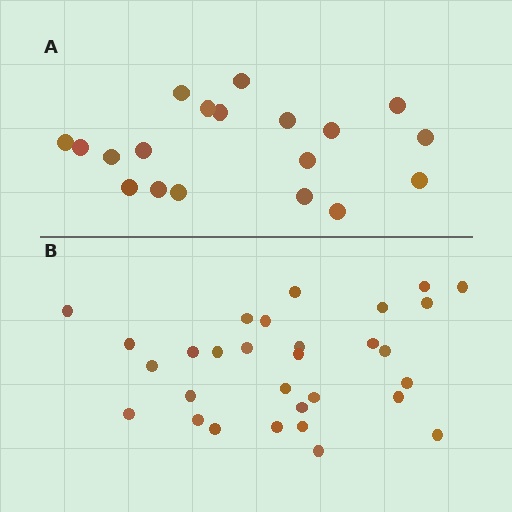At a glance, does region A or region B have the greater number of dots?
Region B (the bottom region) has more dots.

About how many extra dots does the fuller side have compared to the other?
Region B has roughly 12 or so more dots than region A.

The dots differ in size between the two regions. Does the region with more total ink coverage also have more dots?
No. Region A has more total ink coverage because its dots are larger, but region B actually contains more individual dots. Total area can be misleading — the number of items is what matters here.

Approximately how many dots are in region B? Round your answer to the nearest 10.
About 30 dots.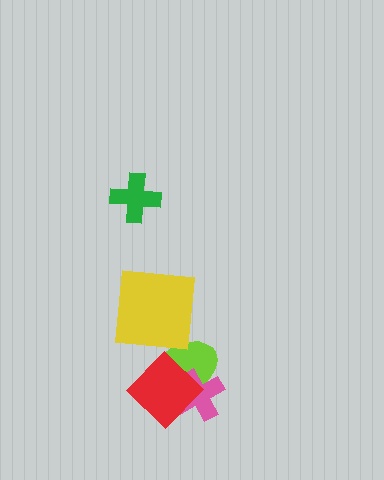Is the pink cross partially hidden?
Yes, it is partially covered by another shape.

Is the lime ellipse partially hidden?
Yes, it is partially covered by another shape.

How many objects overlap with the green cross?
0 objects overlap with the green cross.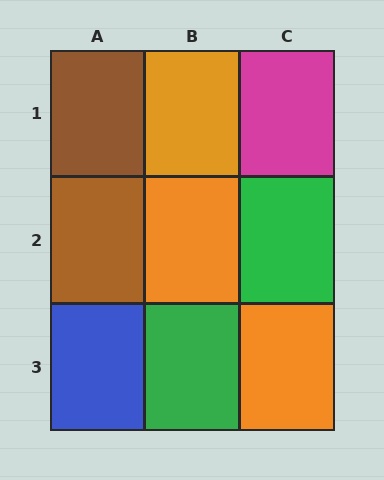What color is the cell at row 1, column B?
Orange.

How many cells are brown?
2 cells are brown.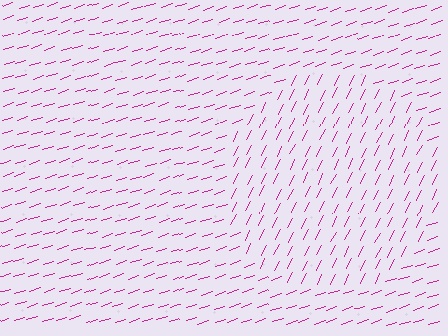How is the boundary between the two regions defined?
The boundary is defined purely by a change in line orientation (approximately 45 degrees difference). All lines are the same color and thickness.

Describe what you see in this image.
The image is filled with small magenta line segments. A circle region in the image has lines oriented differently from the surrounding lines, creating a visible texture boundary.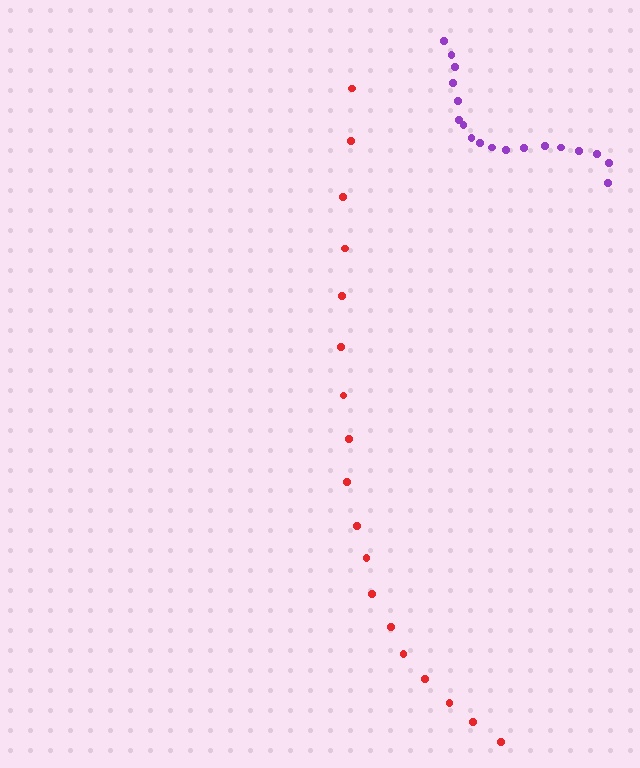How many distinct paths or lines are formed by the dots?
There are 2 distinct paths.